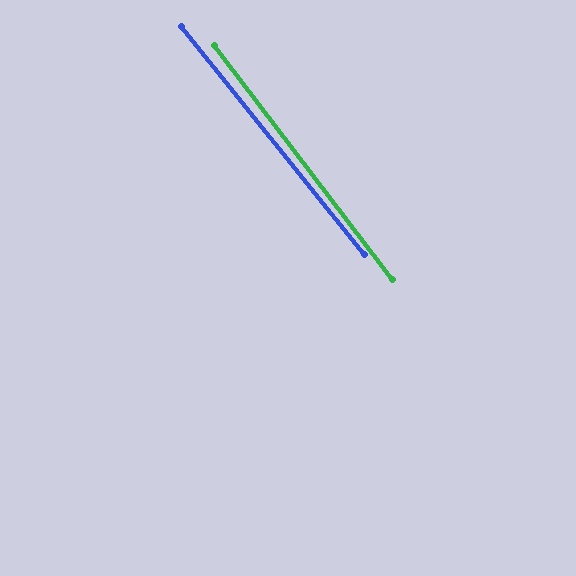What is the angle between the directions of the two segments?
Approximately 1 degree.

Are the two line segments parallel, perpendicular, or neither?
Parallel — their directions differ by only 1.4°.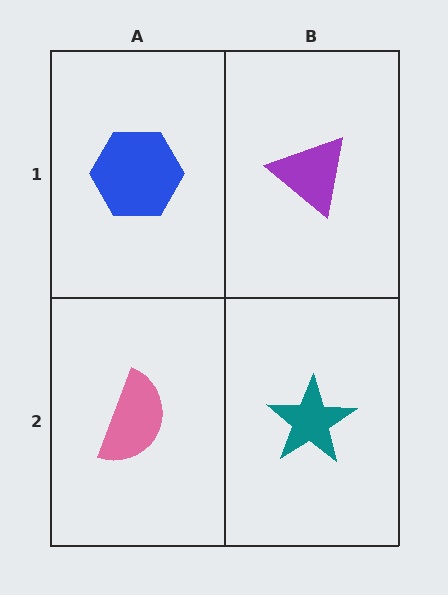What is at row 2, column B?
A teal star.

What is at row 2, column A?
A pink semicircle.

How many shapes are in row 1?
2 shapes.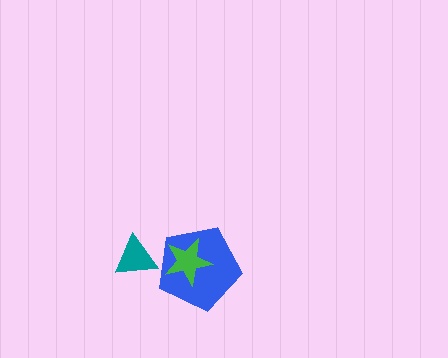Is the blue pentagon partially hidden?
Yes, it is partially covered by another shape.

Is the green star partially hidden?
No, no other shape covers it.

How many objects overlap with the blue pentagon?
1 object overlaps with the blue pentagon.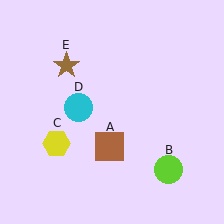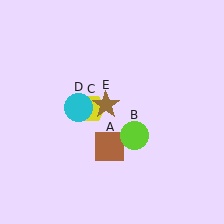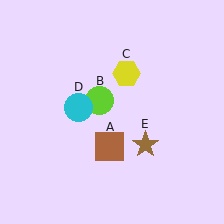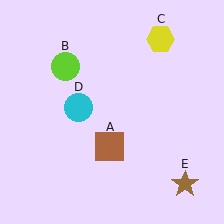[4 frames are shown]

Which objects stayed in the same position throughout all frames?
Brown square (object A) and cyan circle (object D) remained stationary.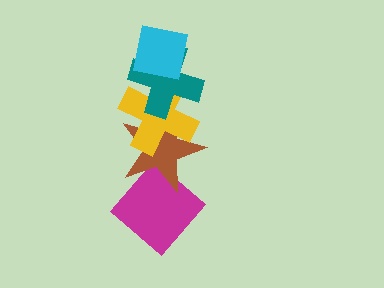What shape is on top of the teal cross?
The cyan square is on top of the teal cross.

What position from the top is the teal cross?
The teal cross is 2nd from the top.